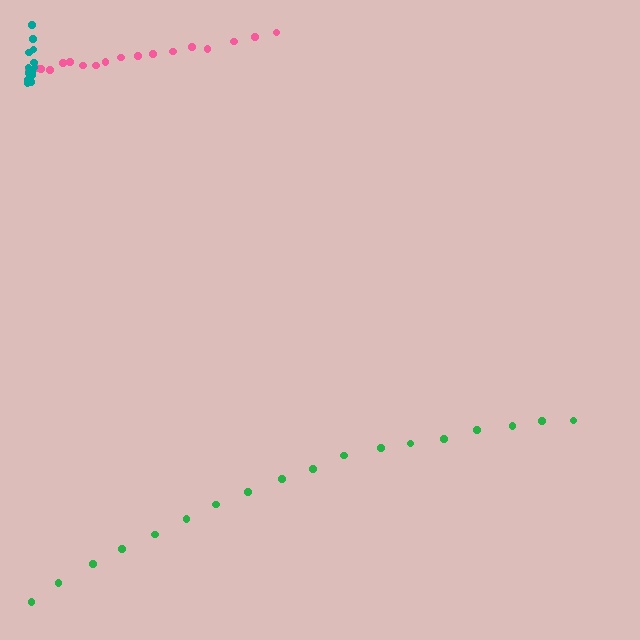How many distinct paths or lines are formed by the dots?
There are 3 distinct paths.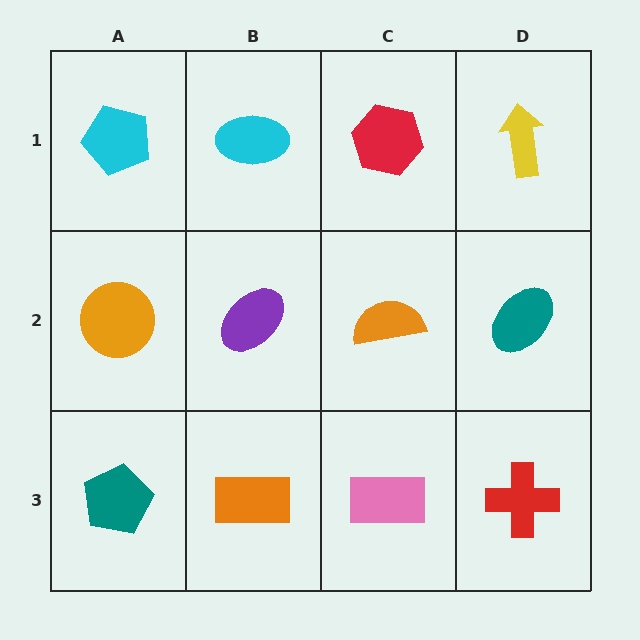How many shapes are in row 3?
4 shapes.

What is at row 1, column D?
A yellow arrow.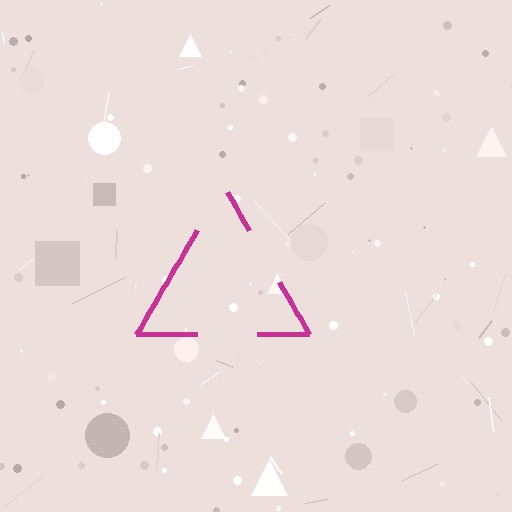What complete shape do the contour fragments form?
The contour fragments form a triangle.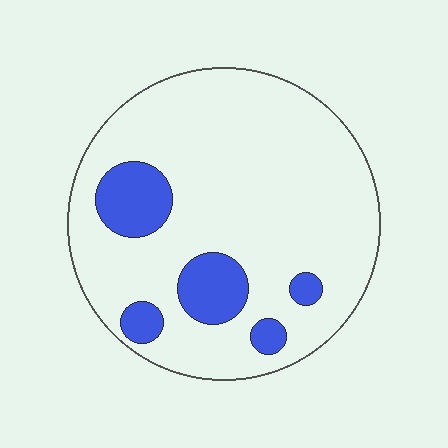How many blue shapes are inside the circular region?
5.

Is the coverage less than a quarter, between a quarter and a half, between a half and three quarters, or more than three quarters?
Less than a quarter.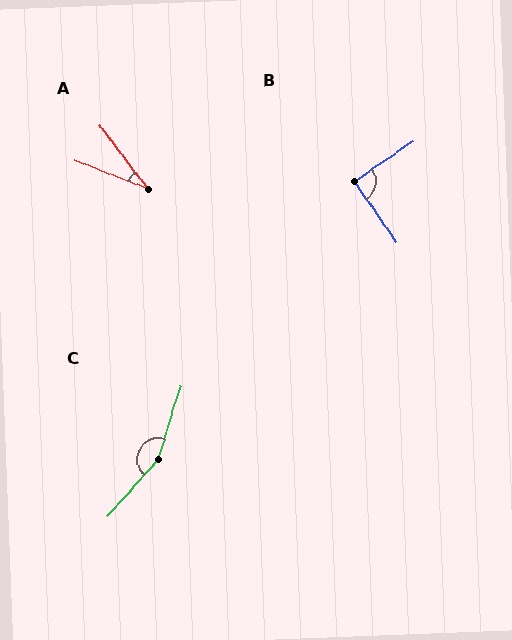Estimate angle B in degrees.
Approximately 89 degrees.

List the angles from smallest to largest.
A (32°), B (89°), C (156°).